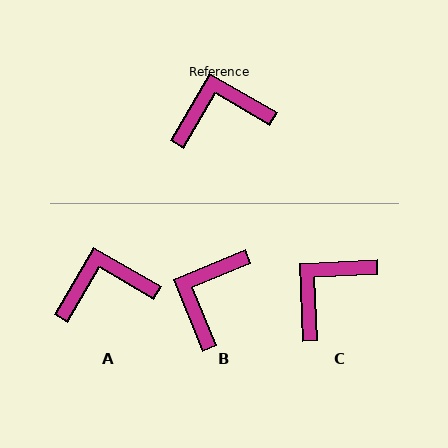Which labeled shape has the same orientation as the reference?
A.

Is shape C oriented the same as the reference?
No, it is off by about 33 degrees.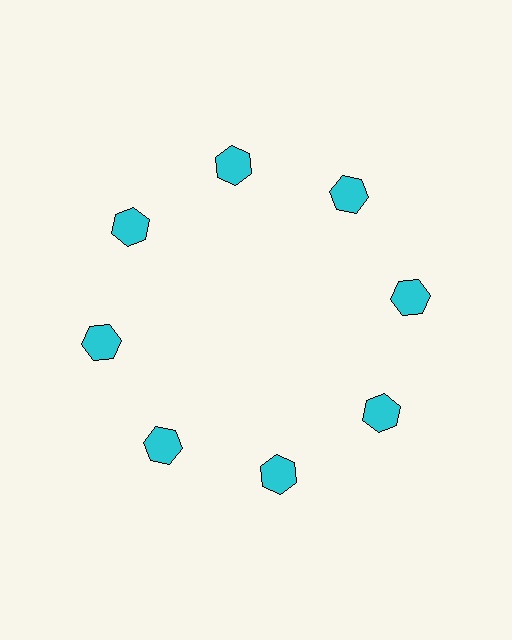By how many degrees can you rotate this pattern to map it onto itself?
The pattern maps onto itself every 45 degrees of rotation.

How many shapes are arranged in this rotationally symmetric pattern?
There are 8 shapes, arranged in 8 groups of 1.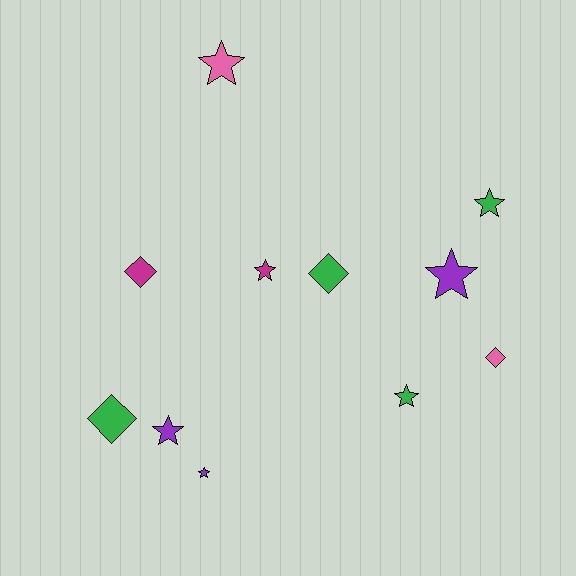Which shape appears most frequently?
Star, with 7 objects.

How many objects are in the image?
There are 11 objects.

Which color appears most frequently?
Green, with 4 objects.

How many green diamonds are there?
There are 2 green diamonds.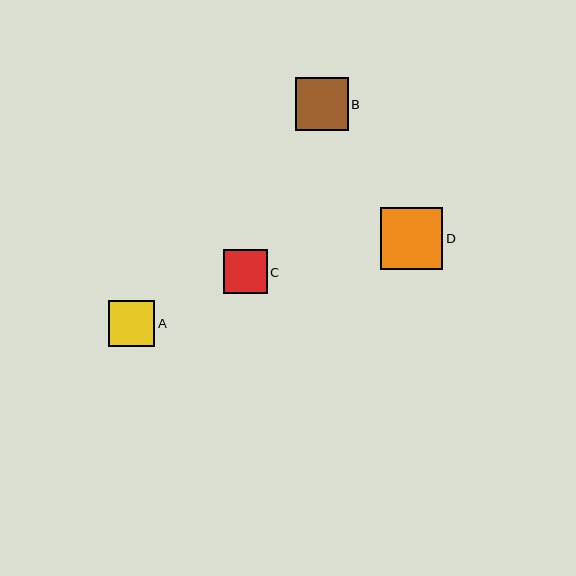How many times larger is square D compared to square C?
Square D is approximately 1.4 times the size of square C.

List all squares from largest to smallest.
From largest to smallest: D, B, A, C.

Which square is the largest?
Square D is the largest with a size of approximately 62 pixels.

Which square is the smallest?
Square C is the smallest with a size of approximately 44 pixels.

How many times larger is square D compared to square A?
Square D is approximately 1.3 times the size of square A.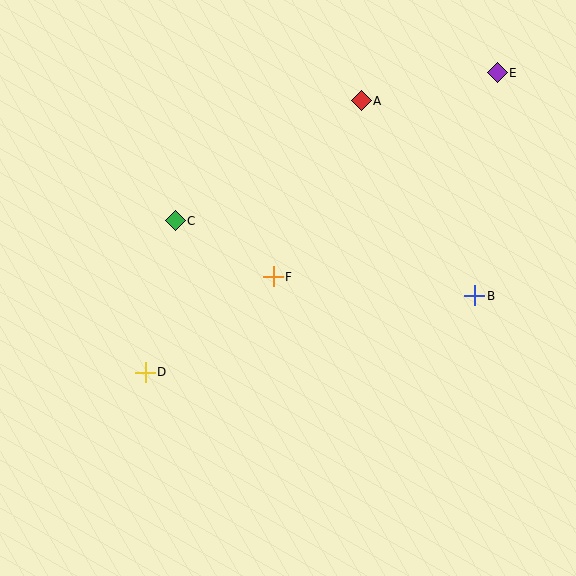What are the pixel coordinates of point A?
Point A is at (361, 101).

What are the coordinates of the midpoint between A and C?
The midpoint between A and C is at (268, 161).